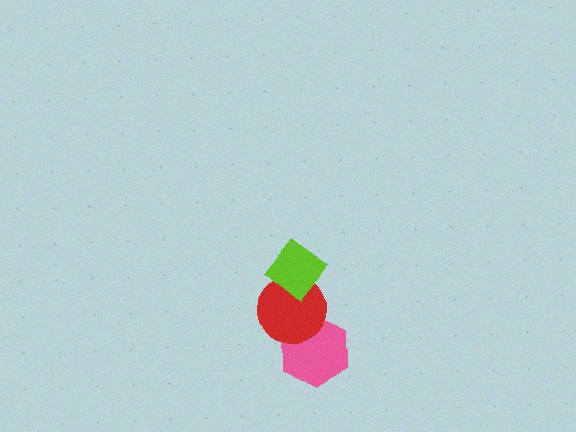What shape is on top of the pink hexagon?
The red circle is on top of the pink hexagon.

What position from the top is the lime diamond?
The lime diamond is 1st from the top.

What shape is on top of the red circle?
The lime diamond is on top of the red circle.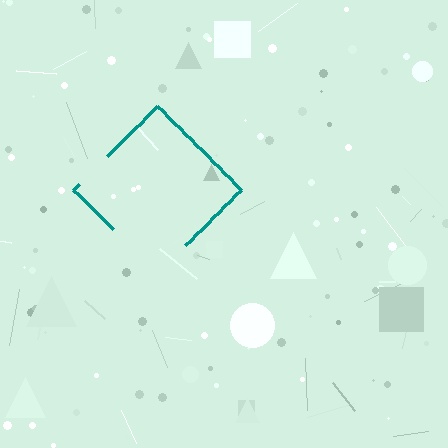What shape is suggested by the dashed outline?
The dashed outline suggests a diamond.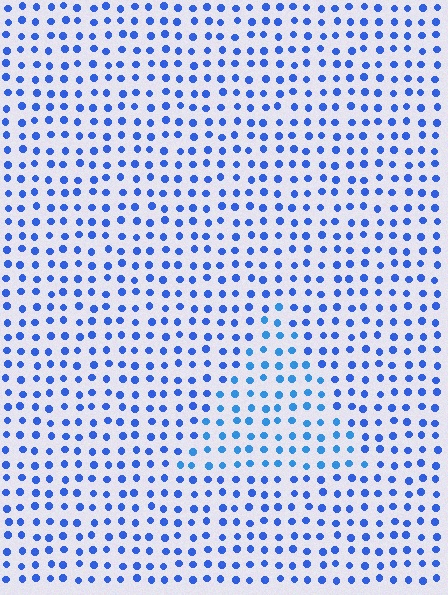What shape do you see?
I see a triangle.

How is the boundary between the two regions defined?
The boundary is defined purely by a slight shift in hue (about 18 degrees). Spacing, size, and orientation are identical on both sides.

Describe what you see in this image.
The image is filled with small blue elements in a uniform arrangement. A triangle-shaped region is visible where the elements are tinted to a slightly different hue, forming a subtle color boundary.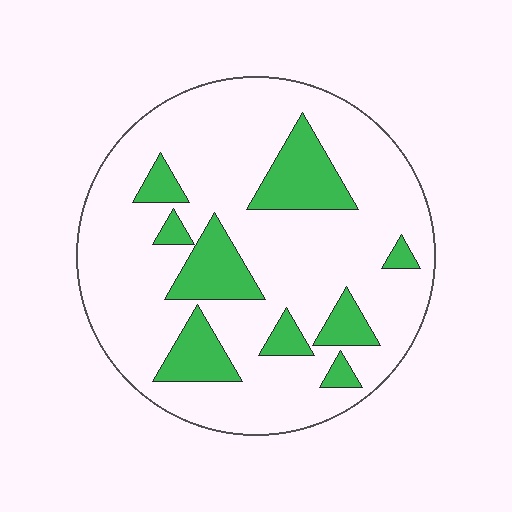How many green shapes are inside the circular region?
9.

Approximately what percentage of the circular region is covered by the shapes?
Approximately 20%.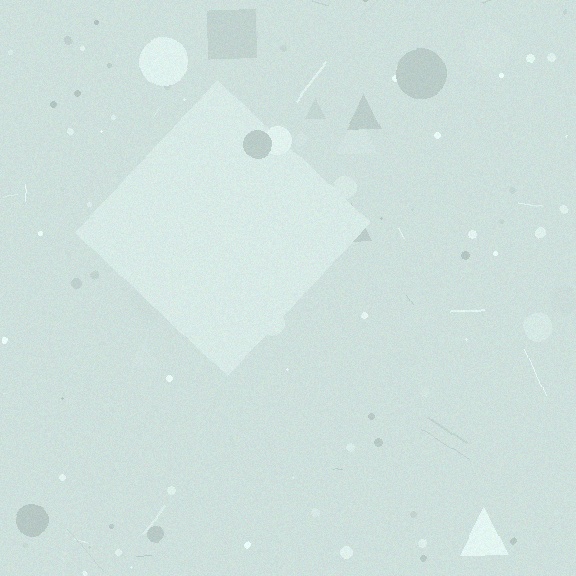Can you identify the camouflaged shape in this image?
The camouflaged shape is a diamond.